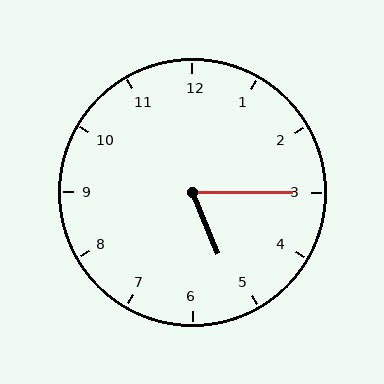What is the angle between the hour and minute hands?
Approximately 68 degrees.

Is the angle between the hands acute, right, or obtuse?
It is acute.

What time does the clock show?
5:15.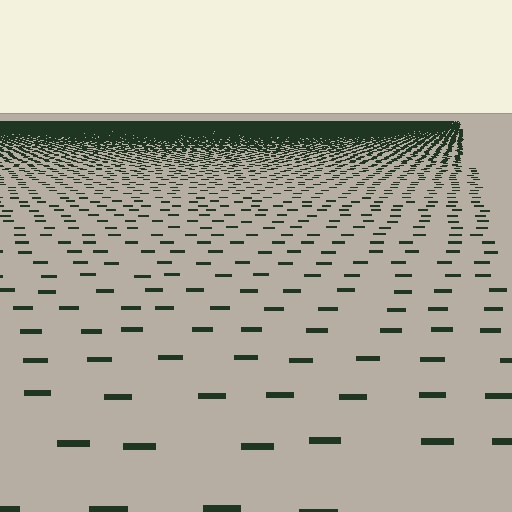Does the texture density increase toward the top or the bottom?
Density increases toward the top.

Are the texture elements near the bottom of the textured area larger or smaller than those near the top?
Larger. Near the bottom, elements are closer to the viewer and appear at a bigger on-screen size.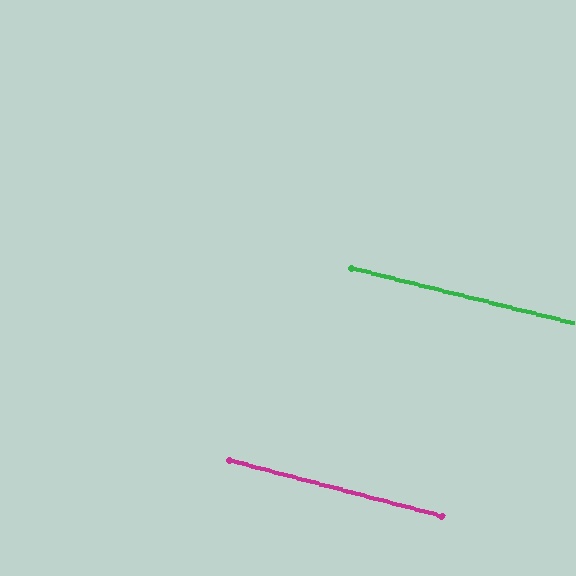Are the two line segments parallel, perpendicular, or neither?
Parallel — their directions differ by only 0.9°.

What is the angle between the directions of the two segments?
Approximately 1 degree.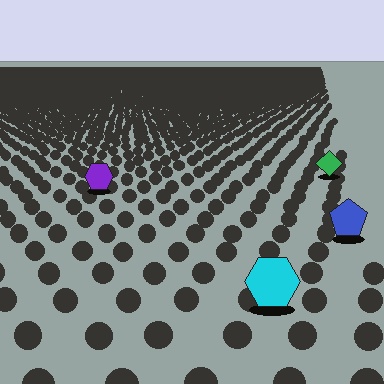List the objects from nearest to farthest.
From nearest to farthest: the cyan hexagon, the blue pentagon, the purple hexagon, the green diamond.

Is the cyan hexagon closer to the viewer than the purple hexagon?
Yes. The cyan hexagon is closer — you can tell from the texture gradient: the ground texture is coarser near it.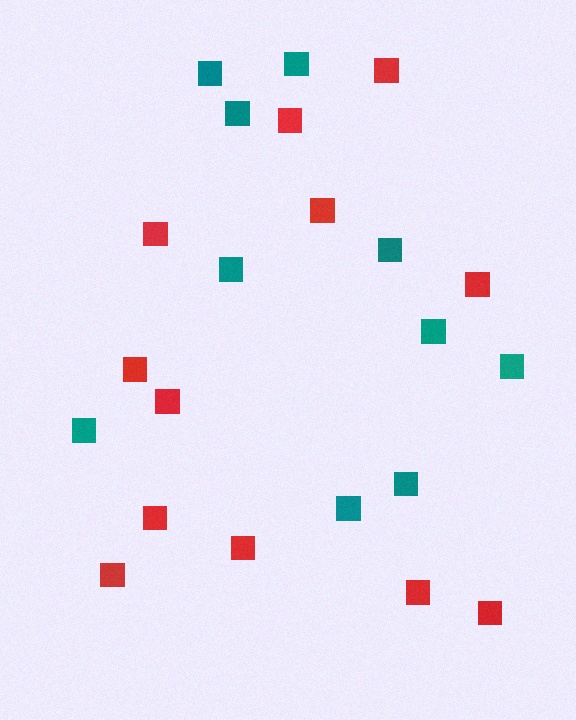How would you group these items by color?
There are 2 groups: one group of red squares (12) and one group of teal squares (10).